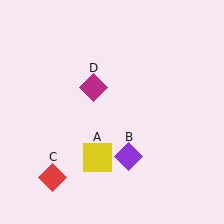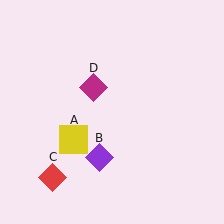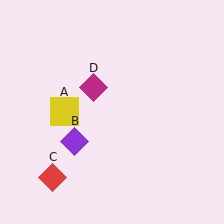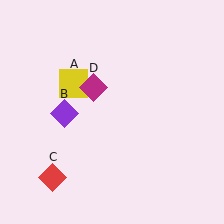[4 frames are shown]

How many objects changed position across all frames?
2 objects changed position: yellow square (object A), purple diamond (object B).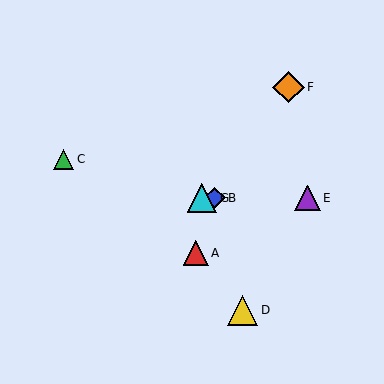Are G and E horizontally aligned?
Yes, both are at y≈198.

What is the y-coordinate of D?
Object D is at y≈310.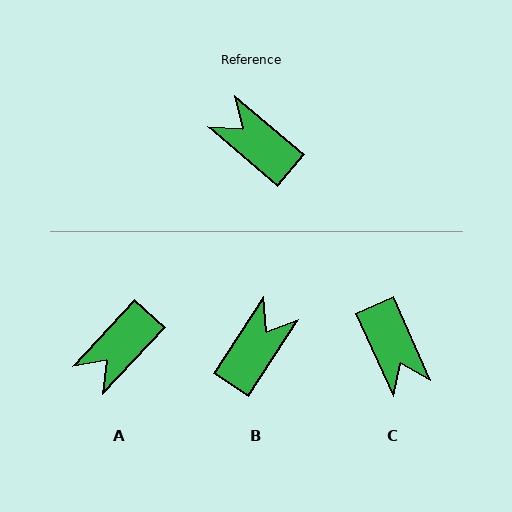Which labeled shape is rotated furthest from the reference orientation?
C, about 155 degrees away.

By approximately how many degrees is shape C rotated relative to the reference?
Approximately 155 degrees counter-clockwise.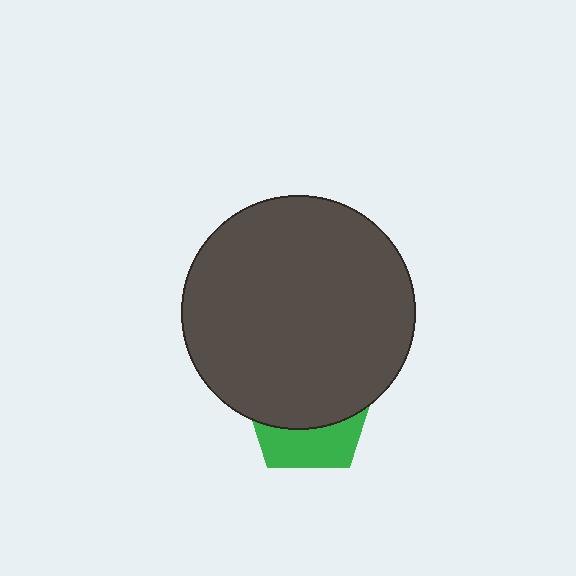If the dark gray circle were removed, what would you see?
You would see the complete green pentagon.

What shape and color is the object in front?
The object in front is a dark gray circle.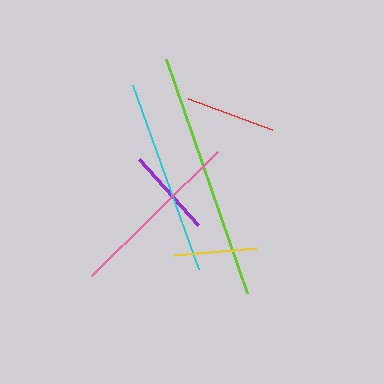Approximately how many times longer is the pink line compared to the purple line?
The pink line is approximately 2.0 times the length of the purple line.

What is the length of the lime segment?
The lime segment is approximately 248 pixels long.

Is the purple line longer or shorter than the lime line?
The lime line is longer than the purple line.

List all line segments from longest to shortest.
From longest to shortest: lime, cyan, pink, red, purple, yellow.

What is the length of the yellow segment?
The yellow segment is approximately 82 pixels long.